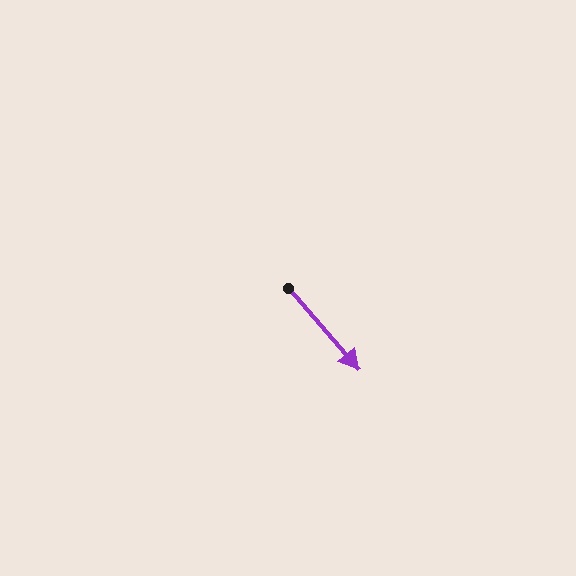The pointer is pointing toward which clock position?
Roughly 5 o'clock.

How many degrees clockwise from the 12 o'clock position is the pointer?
Approximately 139 degrees.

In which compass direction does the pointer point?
Southeast.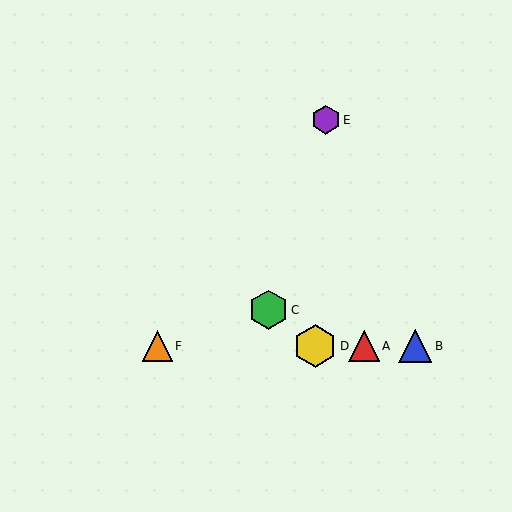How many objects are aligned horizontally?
4 objects (A, B, D, F) are aligned horizontally.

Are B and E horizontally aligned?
No, B is at y≈346 and E is at y≈120.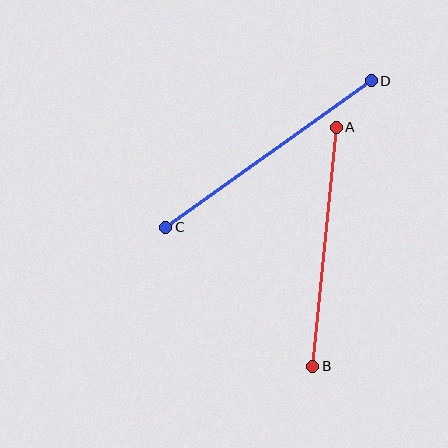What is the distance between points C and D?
The distance is approximately 252 pixels.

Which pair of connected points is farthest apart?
Points C and D are farthest apart.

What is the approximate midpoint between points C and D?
The midpoint is at approximately (269, 154) pixels.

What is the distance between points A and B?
The distance is approximately 240 pixels.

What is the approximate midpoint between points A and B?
The midpoint is at approximately (325, 247) pixels.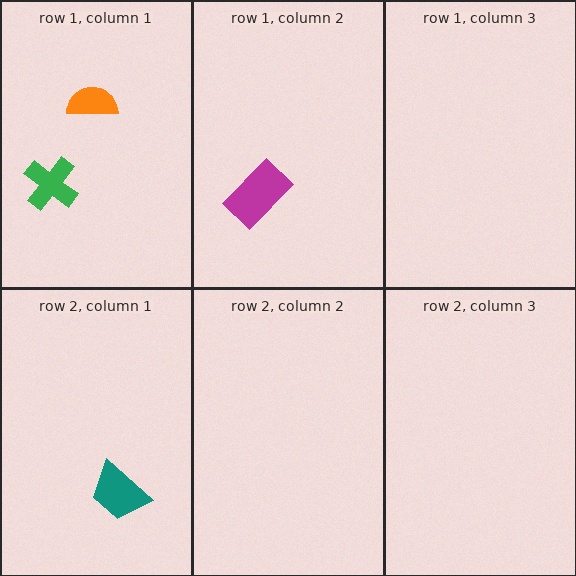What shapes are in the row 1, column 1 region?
The green cross, the orange semicircle.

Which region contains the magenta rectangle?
The row 1, column 2 region.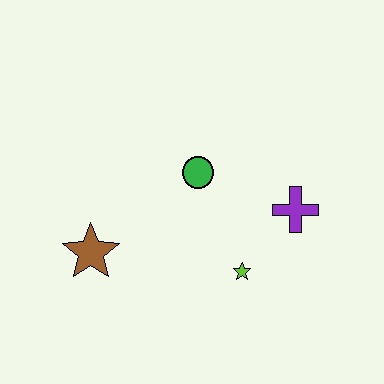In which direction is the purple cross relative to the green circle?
The purple cross is to the right of the green circle.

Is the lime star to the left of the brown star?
No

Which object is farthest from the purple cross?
The brown star is farthest from the purple cross.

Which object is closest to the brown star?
The green circle is closest to the brown star.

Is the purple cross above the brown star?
Yes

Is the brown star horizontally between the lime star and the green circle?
No